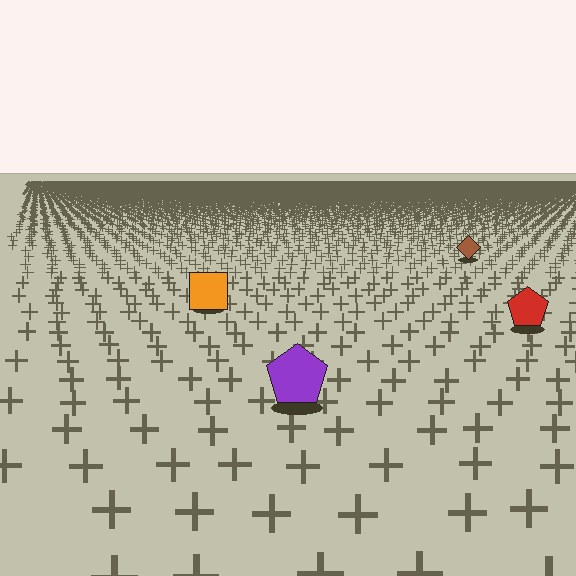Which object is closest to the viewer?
The purple pentagon is closest. The texture marks near it are larger and more spread out.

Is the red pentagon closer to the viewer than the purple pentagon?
No. The purple pentagon is closer — you can tell from the texture gradient: the ground texture is coarser near it.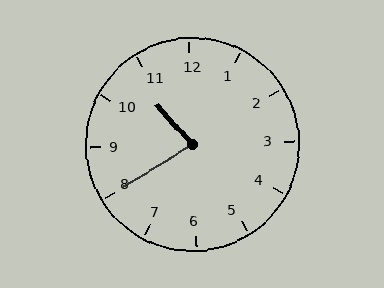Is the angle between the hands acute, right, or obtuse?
It is acute.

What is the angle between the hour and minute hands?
Approximately 80 degrees.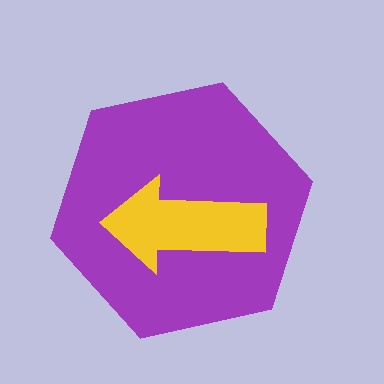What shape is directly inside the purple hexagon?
The yellow arrow.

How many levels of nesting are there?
2.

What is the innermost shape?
The yellow arrow.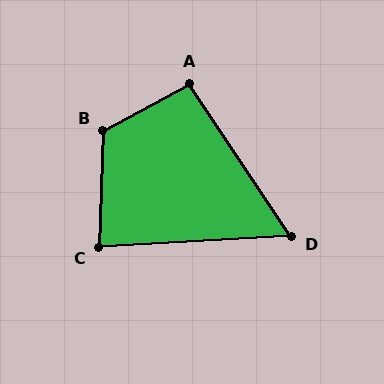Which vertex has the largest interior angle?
B, at approximately 120 degrees.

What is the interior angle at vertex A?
Approximately 95 degrees (obtuse).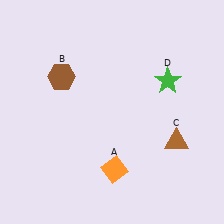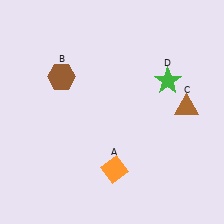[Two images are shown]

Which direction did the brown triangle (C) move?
The brown triangle (C) moved up.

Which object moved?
The brown triangle (C) moved up.